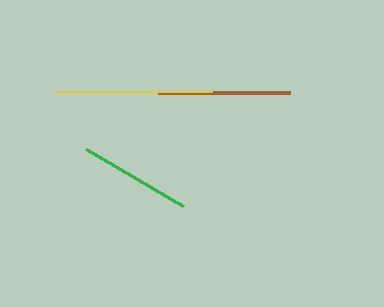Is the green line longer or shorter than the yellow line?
The yellow line is longer than the green line.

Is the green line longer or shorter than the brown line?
The brown line is longer than the green line.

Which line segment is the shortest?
The green line is the shortest at approximately 113 pixels.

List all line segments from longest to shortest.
From longest to shortest: yellow, brown, green.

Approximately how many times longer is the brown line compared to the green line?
The brown line is approximately 1.2 times the length of the green line.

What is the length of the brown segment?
The brown segment is approximately 133 pixels long.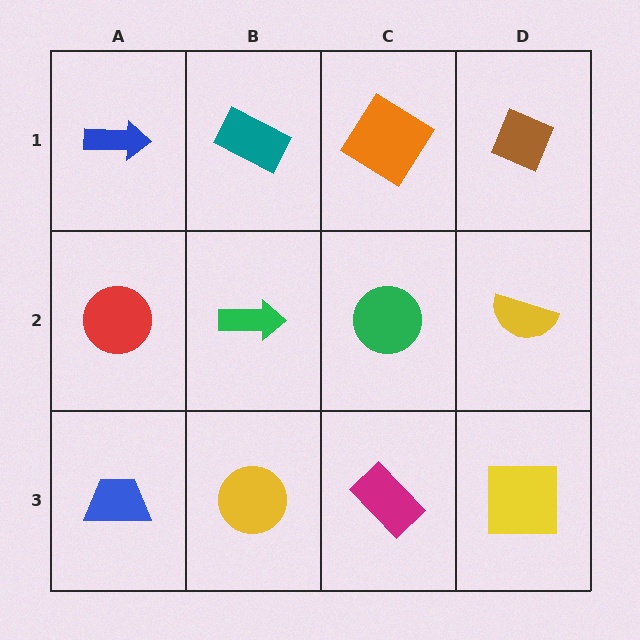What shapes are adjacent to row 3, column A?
A red circle (row 2, column A), a yellow circle (row 3, column B).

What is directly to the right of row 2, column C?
A yellow semicircle.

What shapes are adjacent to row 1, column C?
A green circle (row 2, column C), a teal rectangle (row 1, column B), a brown diamond (row 1, column D).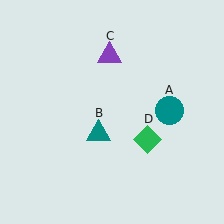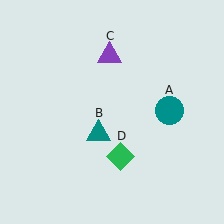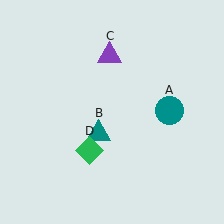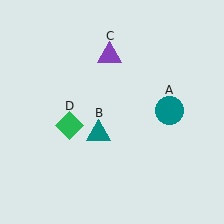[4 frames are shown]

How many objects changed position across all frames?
1 object changed position: green diamond (object D).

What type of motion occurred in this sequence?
The green diamond (object D) rotated clockwise around the center of the scene.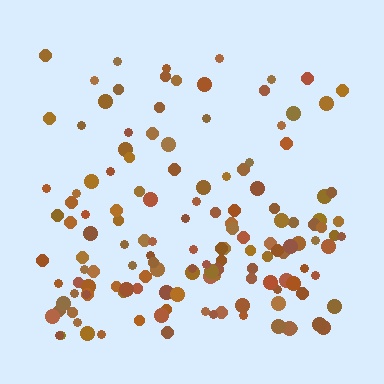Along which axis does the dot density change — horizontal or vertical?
Vertical.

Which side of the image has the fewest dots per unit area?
The top.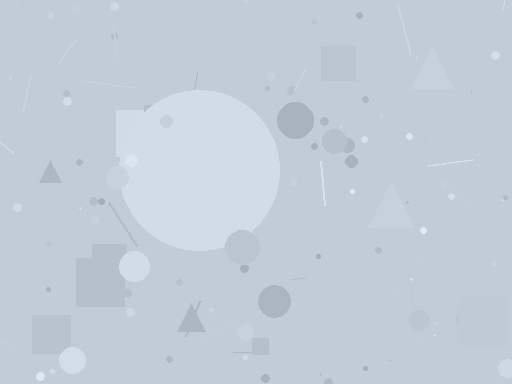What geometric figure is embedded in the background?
A circle is embedded in the background.